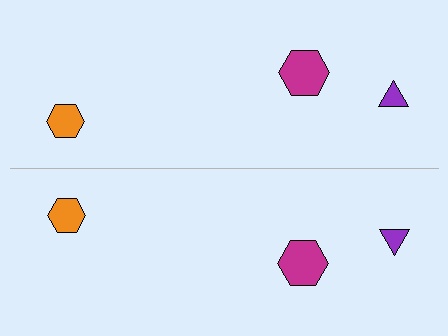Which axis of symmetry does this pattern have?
The pattern has a horizontal axis of symmetry running through the center of the image.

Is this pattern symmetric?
Yes, this pattern has bilateral (reflection) symmetry.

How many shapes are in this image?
There are 6 shapes in this image.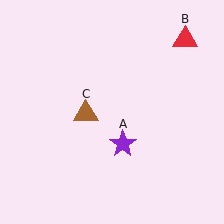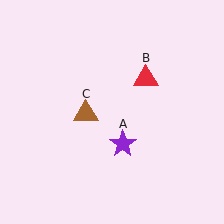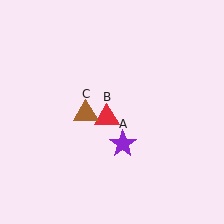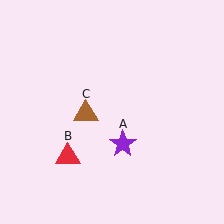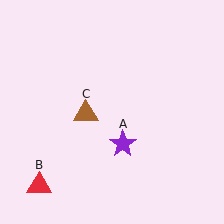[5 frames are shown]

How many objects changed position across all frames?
1 object changed position: red triangle (object B).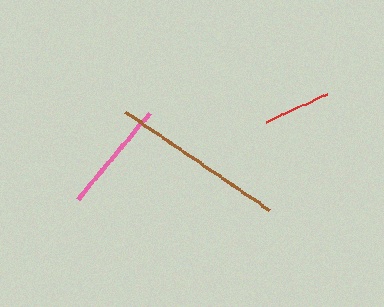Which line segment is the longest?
The brown line is the longest at approximately 175 pixels.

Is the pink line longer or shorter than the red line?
The pink line is longer than the red line.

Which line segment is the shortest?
The red line is the shortest at approximately 68 pixels.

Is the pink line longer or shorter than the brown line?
The brown line is longer than the pink line.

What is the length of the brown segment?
The brown segment is approximately 175 pixels long.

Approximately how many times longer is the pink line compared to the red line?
The pink line is approximately 1.7 times the length of the red line.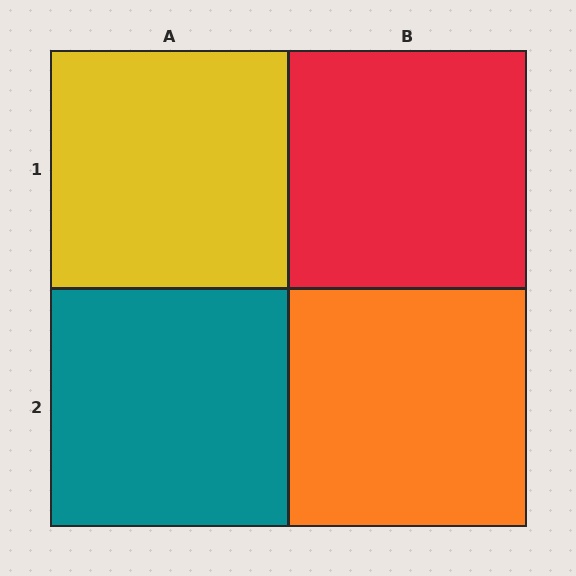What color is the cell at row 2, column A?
Teal.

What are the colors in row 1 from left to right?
Yellow, red.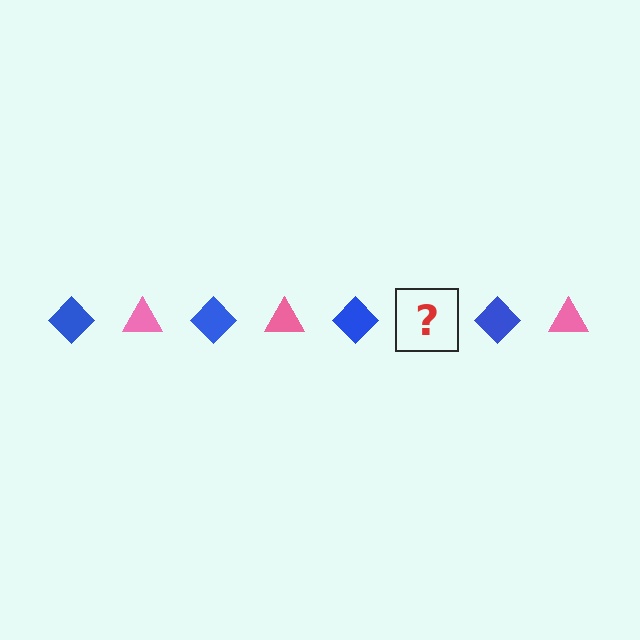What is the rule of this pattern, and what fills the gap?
The rule is that the pattern alternates between blue diamond and pink triangle. The gap should be filled with a pink triangle.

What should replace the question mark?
The question mark should be replaced with a pink triangle.